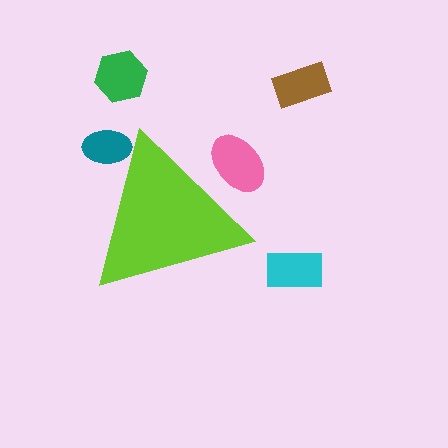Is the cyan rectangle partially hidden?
No, the cyan rectangle is fully visible.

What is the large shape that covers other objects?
A lime triangle.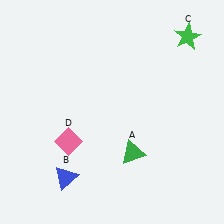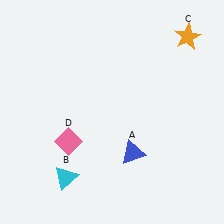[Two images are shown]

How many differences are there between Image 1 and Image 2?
There are 3 differences between the two images.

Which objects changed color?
A changed from green to blue. B changed from blue to cyan. C changed from green to orange.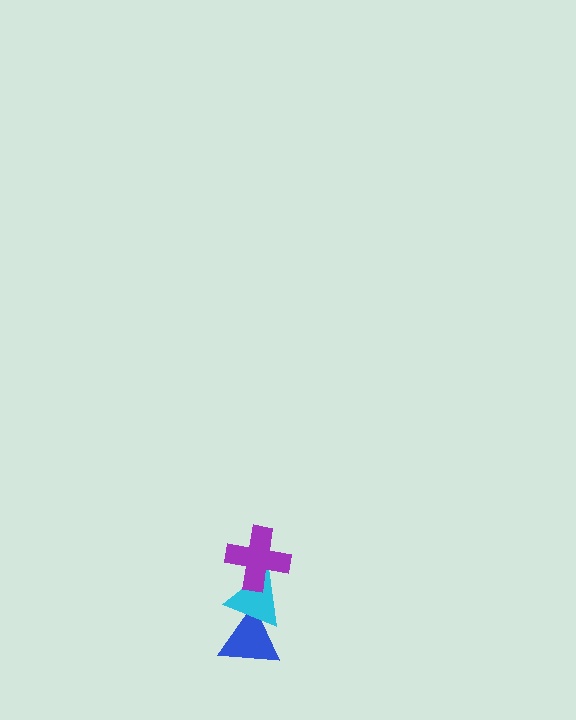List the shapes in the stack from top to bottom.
From top to bottom: the purple cross, the cyan triangle, the blue triangle.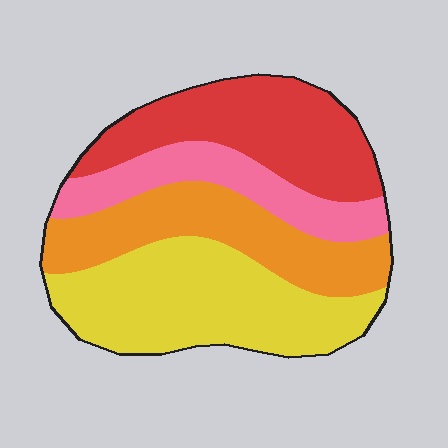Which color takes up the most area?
Yellow, at roughly 35%.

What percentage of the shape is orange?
Orange covers 24% of the shape.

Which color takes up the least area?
Pink, at roughly 15%.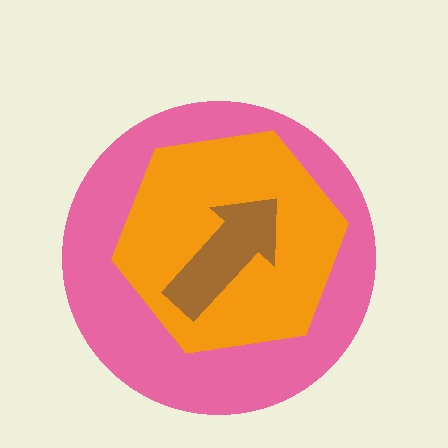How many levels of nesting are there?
3.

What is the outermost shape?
The pink circle.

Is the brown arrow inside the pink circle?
Yes.